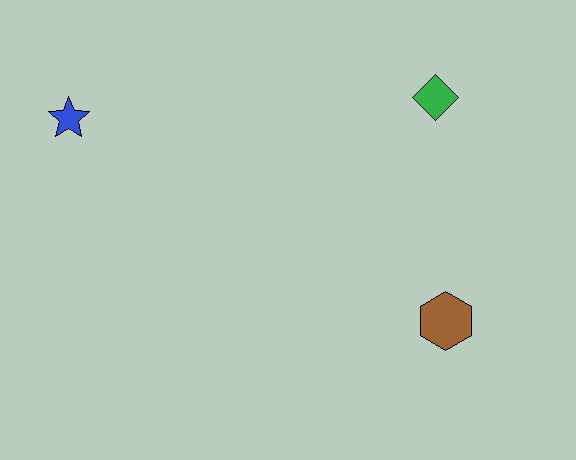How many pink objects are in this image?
There are no pink objects.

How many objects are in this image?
There are 3 objects.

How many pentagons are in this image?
There are no pentagons.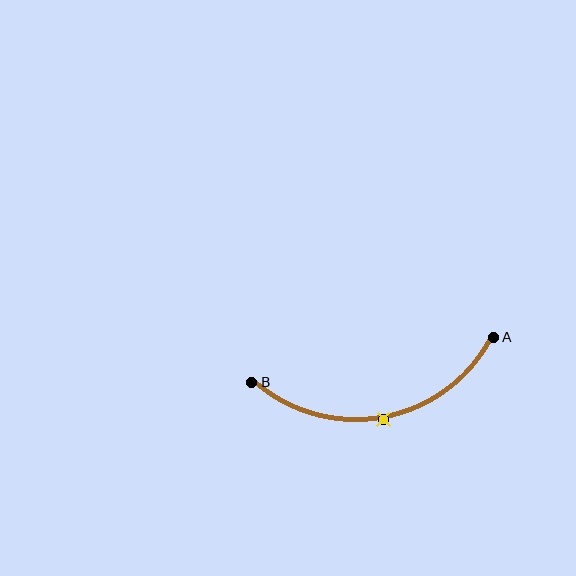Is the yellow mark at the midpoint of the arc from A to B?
Yes. The yellow mark lies on the arc at equal arc-length from both A and B — it is the arc midpoint.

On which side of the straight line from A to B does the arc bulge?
The arc bulges below the straight line connecting A and B.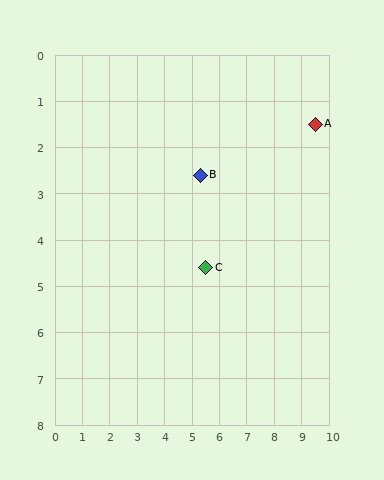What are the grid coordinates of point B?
Point B is at approximately (5.3, 2.6).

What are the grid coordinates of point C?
Point C is at approximately (5.5, 4.6).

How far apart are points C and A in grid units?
Points C and A are about 5.1 grid units apart.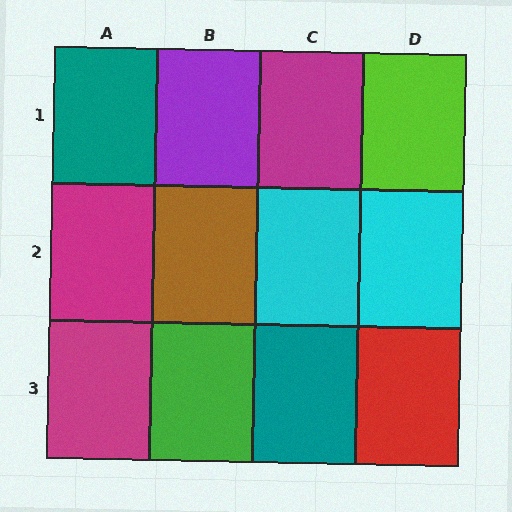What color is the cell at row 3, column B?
Green.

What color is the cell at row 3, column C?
Teal.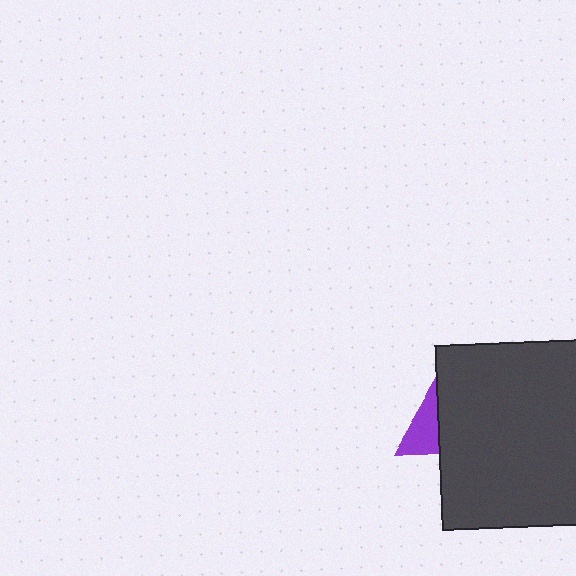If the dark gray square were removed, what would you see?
You would see the complete purple triangle.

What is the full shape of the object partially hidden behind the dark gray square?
The partially hidden object is a purple triangle.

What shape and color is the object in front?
The object in front is a dark gray square.